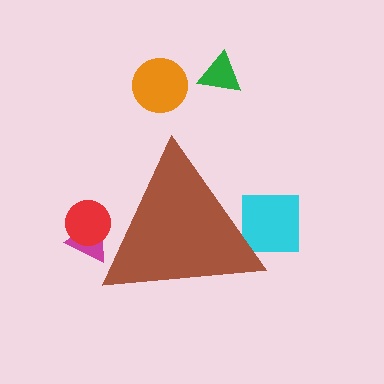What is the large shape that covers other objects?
A brown triangle.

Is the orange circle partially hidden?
No, the orange circle is fully visible.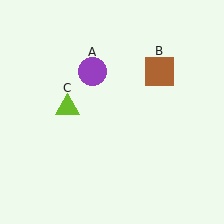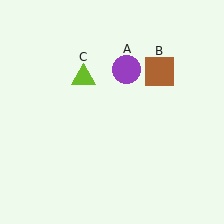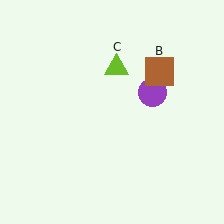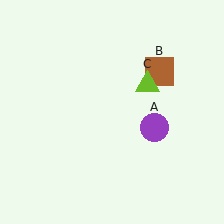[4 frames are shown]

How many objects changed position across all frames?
2 objects changed position: purple circle (object A), lime triangle (object C).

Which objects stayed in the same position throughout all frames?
Brown square (object B) remained stationary.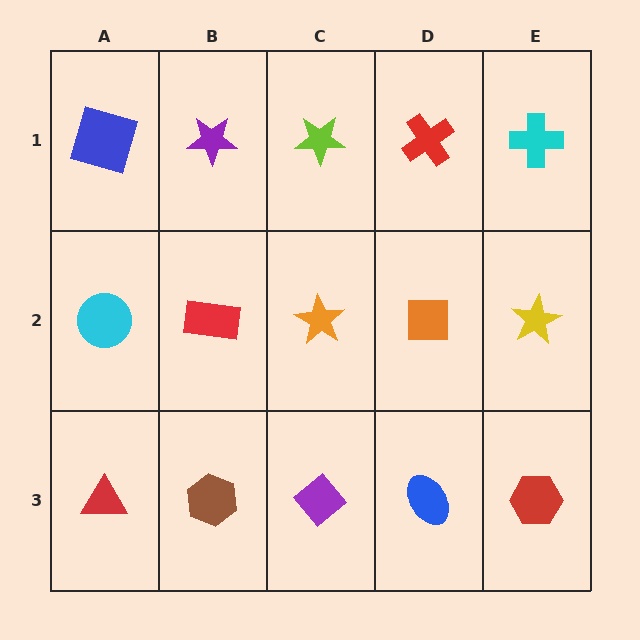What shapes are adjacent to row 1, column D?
An orange square (row 2, column D), a lime star (row 1, column C), a cyan cross (row 1, column E).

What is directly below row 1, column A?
A cyan circle.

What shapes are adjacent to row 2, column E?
A cyan cross (row 1, column E), a red hexagon (row 3, column E), an orange square (row 2, column D).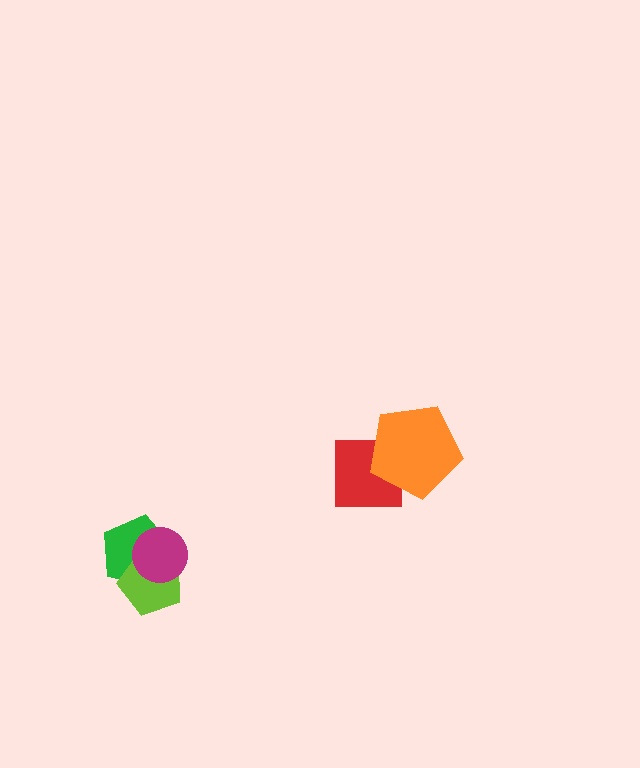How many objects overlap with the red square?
1 object overlaps with the red square.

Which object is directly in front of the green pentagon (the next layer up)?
The lime pentagon is directly in front of the green pentagon.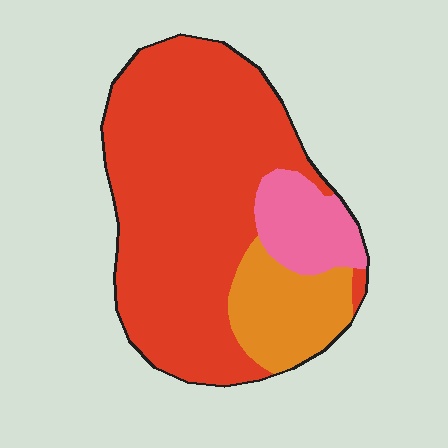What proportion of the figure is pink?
Pink covers roughly 10% of the figure.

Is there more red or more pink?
Red.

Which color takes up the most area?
Red, at roughly 70%.